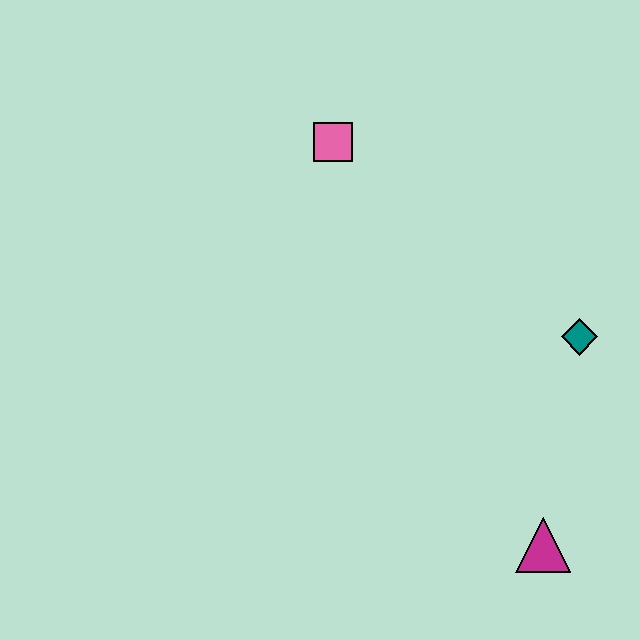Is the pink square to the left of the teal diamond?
Yes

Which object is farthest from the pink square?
The magenta triangle is farthest from the pink square.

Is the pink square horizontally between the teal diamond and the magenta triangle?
No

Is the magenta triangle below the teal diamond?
Yes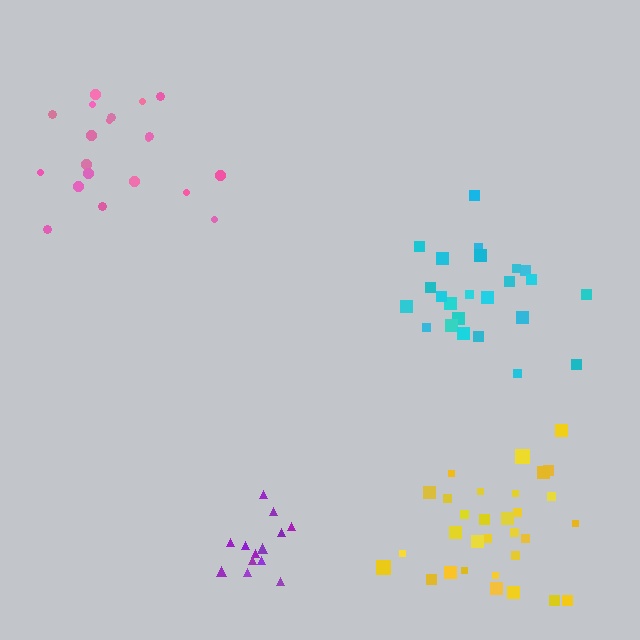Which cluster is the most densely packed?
Purple.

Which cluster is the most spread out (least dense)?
Pink.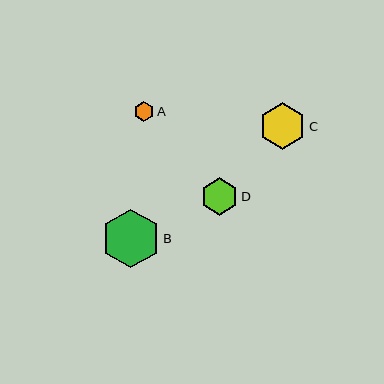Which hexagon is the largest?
Hexagon B is the largest with a size of approximately 58 pixels.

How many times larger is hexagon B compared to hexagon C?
Hexagon B is approximately 1.3 times the size of hexagon C.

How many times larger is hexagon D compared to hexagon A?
Hexagon D is approximately 1.9 times the size of hexagon A.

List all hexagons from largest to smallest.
From largest to smallest: B, C, D, A.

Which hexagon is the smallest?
Hexagon A is the smallest with a size of approximately 19 pixels.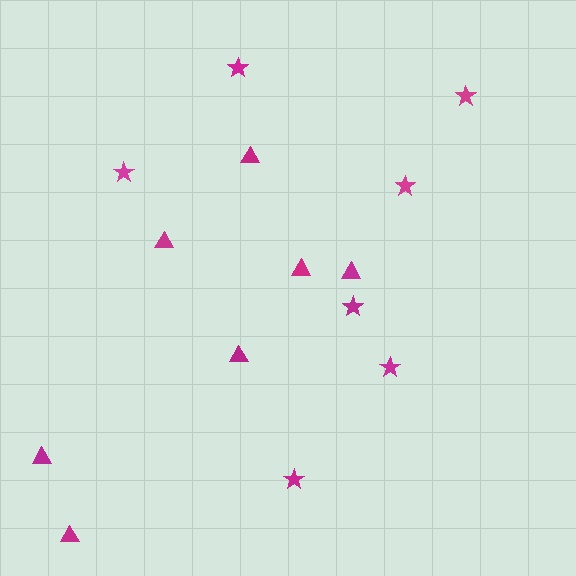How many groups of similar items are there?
There are 2 groups: one group of triangles (7) and one group of stars (7).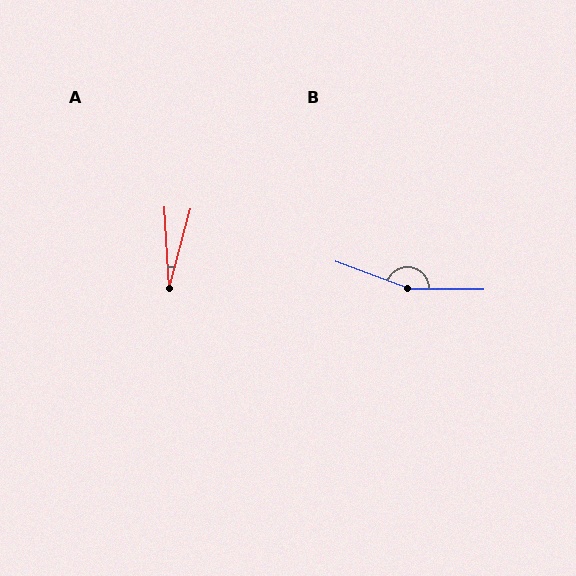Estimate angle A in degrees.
Approximately 18 degrees.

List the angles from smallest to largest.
A (18°), B (160°).